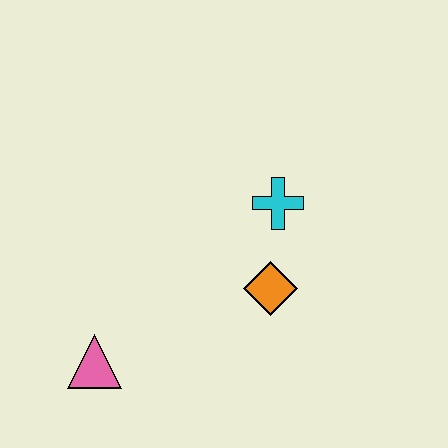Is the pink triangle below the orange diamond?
Yes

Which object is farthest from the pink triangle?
The cyan cross is farthest from the pink triangle.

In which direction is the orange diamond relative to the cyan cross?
The orange diamond is below the cyan cross.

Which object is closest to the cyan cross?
The orange diamond is closest to the cyan cross.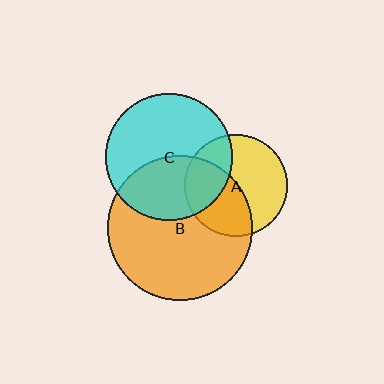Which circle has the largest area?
Circle B (orange).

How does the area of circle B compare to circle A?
Approximately 2.0 times.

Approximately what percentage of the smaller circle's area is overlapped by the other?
Approximately 45%.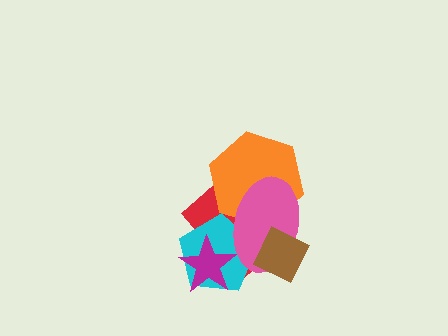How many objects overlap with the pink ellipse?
5 objects overlap with the pink ellipse.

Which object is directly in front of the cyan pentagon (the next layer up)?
The magenta star is directly in front of the cyan pentagon.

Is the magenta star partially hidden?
Yes, it is partially covered by another shape.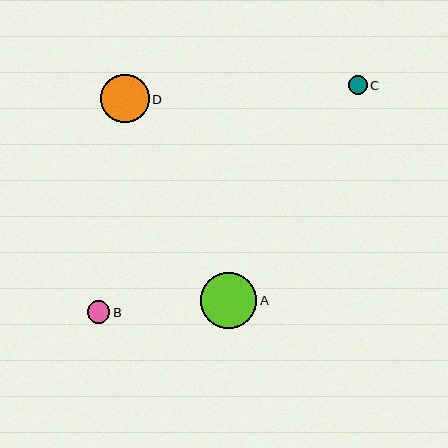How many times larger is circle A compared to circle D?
Circle A is approximately 1.2 times the size of circle D.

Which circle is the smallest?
Circle C is the smallest with a size of approximately 19 pixels.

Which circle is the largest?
Circle A is the largest with a size of approximately 56 pixels.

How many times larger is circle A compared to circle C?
Circle A is approximately 3.0 times the size of circle C.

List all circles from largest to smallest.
From largest to smallest: A, D, B, C.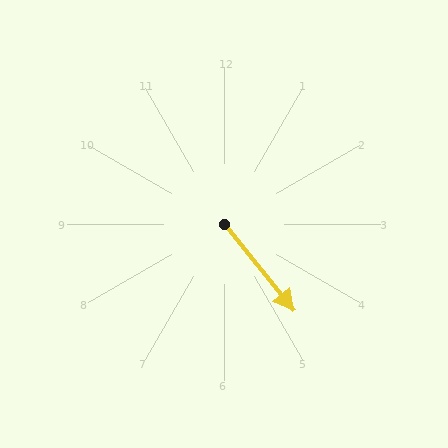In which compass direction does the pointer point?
Southeast.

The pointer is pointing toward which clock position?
Roughly 5 o'clock.